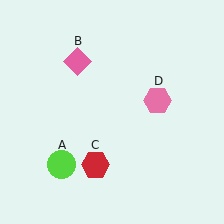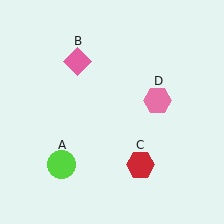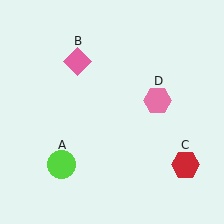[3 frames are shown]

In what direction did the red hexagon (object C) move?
The red hexagon (object C) moved right.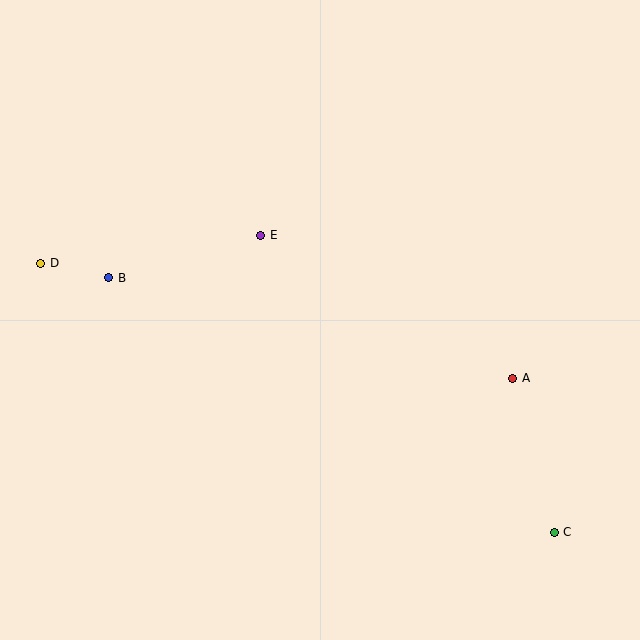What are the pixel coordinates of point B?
Point B is at (109, 278).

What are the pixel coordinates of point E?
Point E is at (261, 235).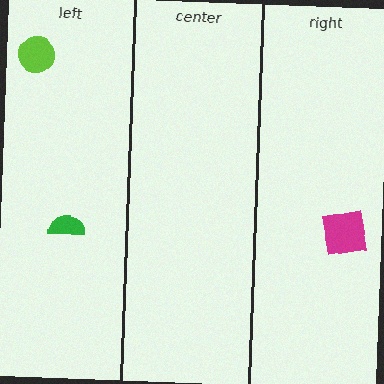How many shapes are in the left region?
2.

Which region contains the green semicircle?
The left region.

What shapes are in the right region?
The magenta square.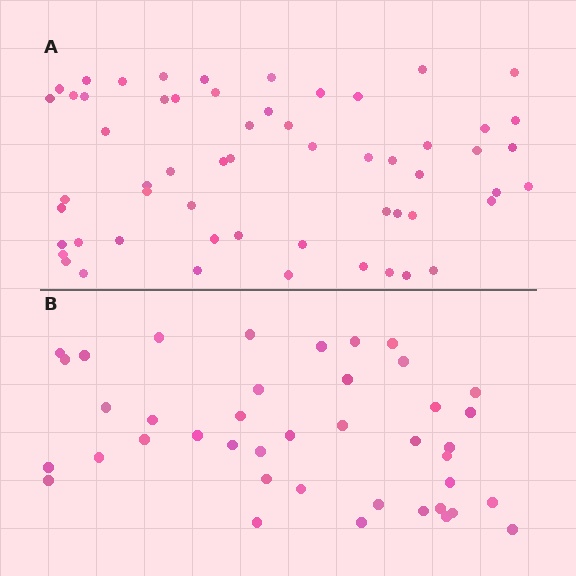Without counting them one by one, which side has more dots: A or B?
Region A (the top region) has more dots.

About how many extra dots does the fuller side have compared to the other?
Region A has approximately 15 more dots than region B.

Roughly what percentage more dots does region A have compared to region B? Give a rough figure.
About 40% more.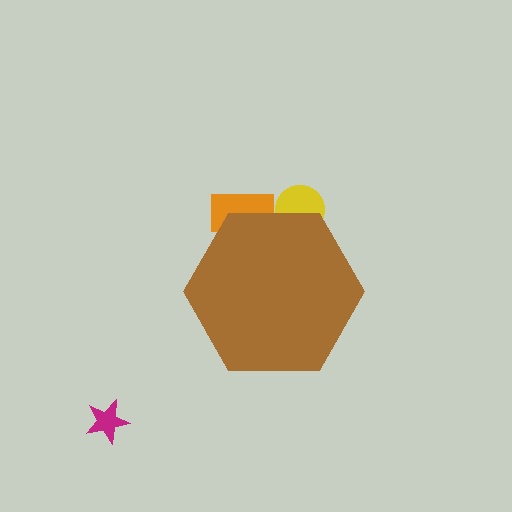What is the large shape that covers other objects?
A brown hexagon.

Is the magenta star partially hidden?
No, the magenta star is fully visible.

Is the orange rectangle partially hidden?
Yes, the orange rectangle is partially hidden behind the brown hexagon.